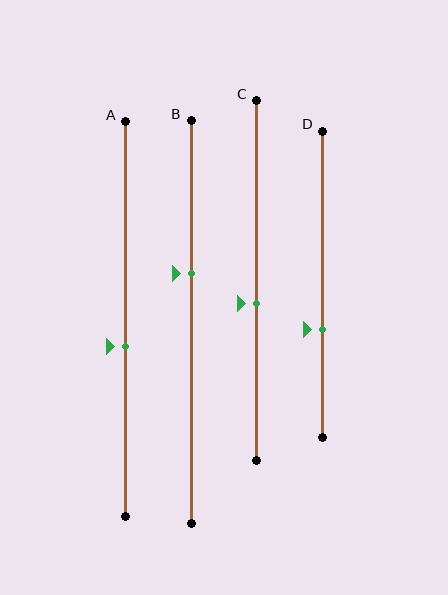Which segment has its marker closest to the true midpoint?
Segment C has its marker closest to the true midpoint.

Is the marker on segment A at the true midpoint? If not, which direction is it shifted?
No, the marker on segment A is shifted downward by about 7% of the segment length.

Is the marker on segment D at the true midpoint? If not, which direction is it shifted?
No, the marker on segment D is shifted downward by about 15% of the segment length.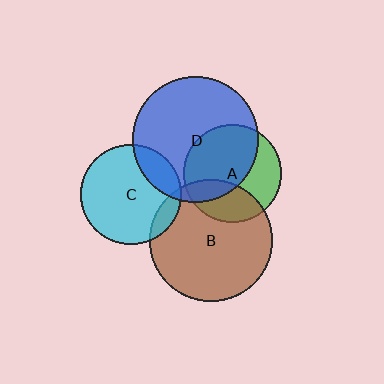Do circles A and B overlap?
Yes.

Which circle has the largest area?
Circle D (blue).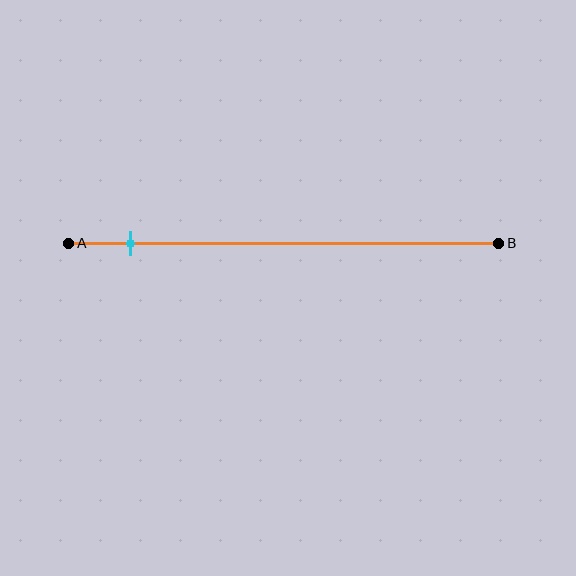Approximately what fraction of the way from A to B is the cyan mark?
The cyan mark is approximately 15% of the way from A to B.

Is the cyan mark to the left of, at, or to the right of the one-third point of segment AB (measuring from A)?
The cyan mark is to the left of the one-third point of segment AB.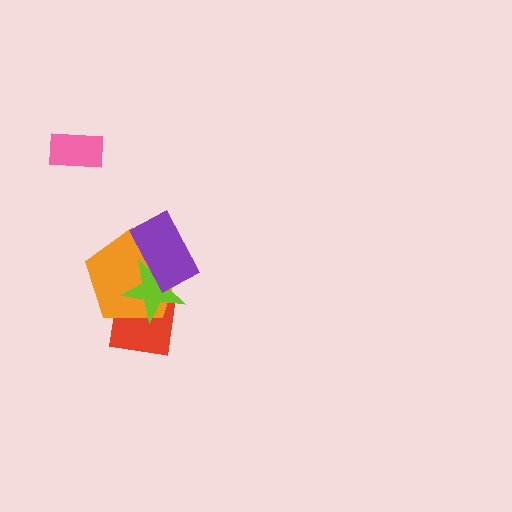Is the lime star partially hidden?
Yes, it is partially covered by another shape.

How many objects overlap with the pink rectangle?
0 objects overlap with the pink rectangle.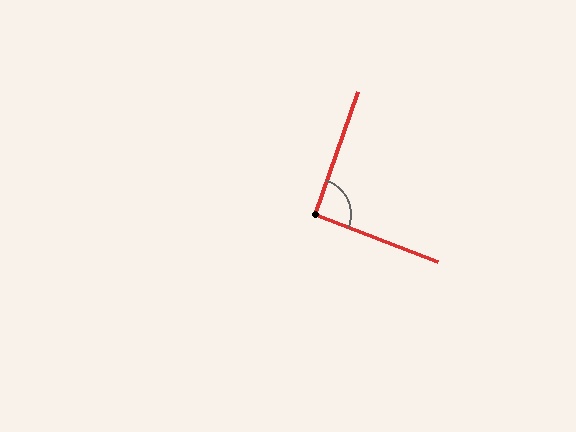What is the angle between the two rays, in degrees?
Approximately 92 degrees.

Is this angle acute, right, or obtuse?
It is approximately a right angle.